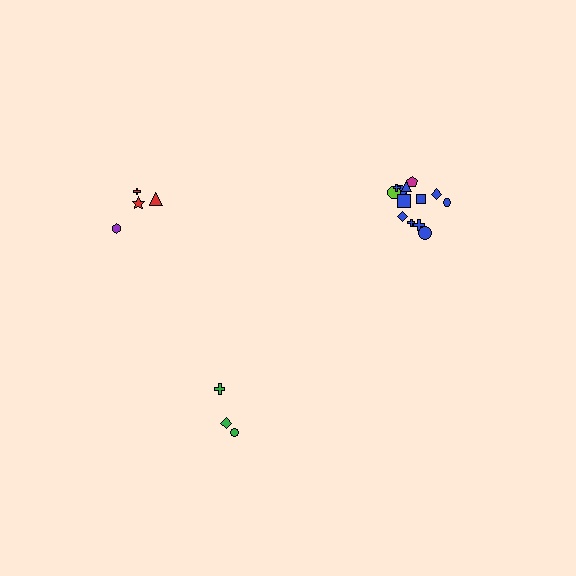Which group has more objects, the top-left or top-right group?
The top-right group.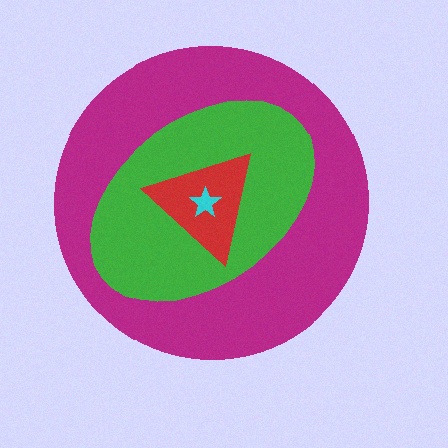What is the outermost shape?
The magenta circle.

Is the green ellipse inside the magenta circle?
Yes.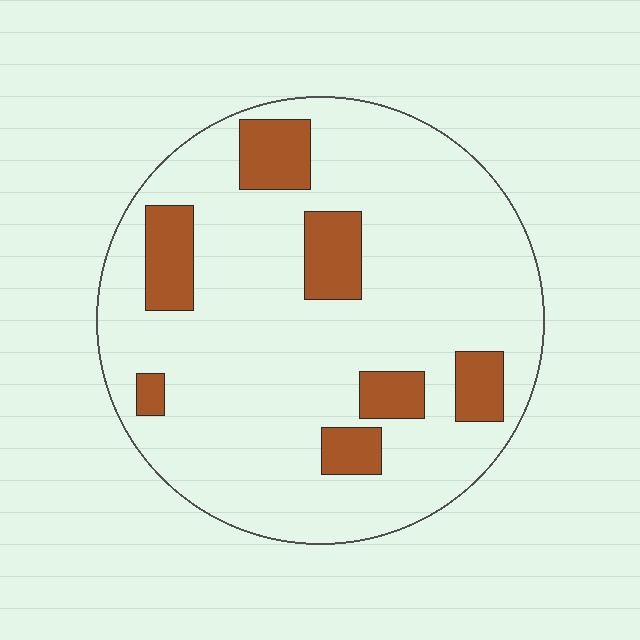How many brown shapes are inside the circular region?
7.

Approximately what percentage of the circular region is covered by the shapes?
Approximately 15%.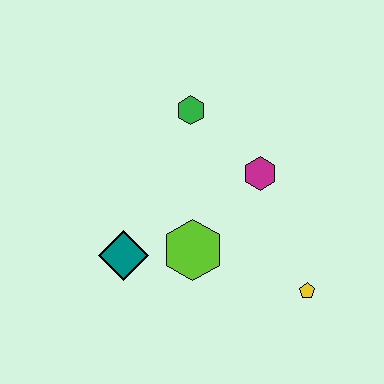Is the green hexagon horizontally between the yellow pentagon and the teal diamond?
Yes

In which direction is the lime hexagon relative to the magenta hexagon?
The lime hexagon is below the magenta hexagon.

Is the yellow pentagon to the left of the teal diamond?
No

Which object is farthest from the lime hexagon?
The green hexagon is farthest from the lime hexagon.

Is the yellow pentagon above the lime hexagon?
No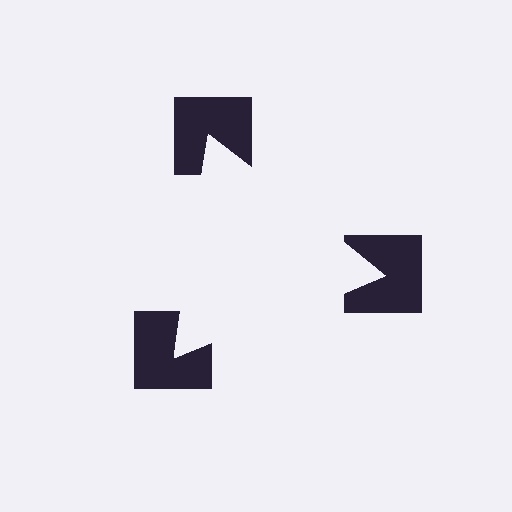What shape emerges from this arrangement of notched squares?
An illusory triangle — its edges are inferred from the aligned wedge cuts in the notched squares, not physically drawn.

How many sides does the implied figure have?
3 sides.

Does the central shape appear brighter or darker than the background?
It typically appears slightly brighter than the background, even though no actual brightness change is drawn.